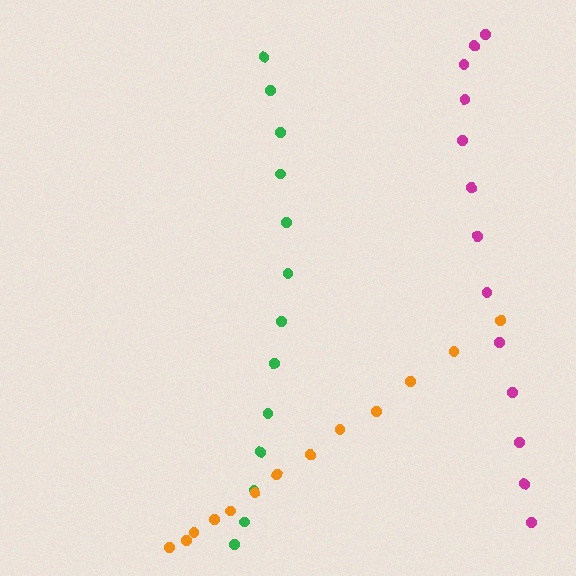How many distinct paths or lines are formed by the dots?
There are 3 distinct paths.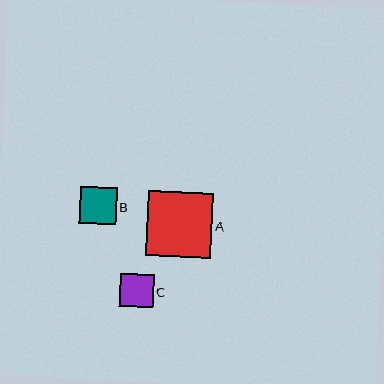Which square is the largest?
Square A is the largest with a size of approximately 65 pixels.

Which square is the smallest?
Square C is the smallest with a size of approximately 34 pixels.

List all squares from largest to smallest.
From largest to smallest: A, B, C.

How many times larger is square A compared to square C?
Square A is approximately 1.9 times the size of square C.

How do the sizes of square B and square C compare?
Square B and square C are approximately the same size.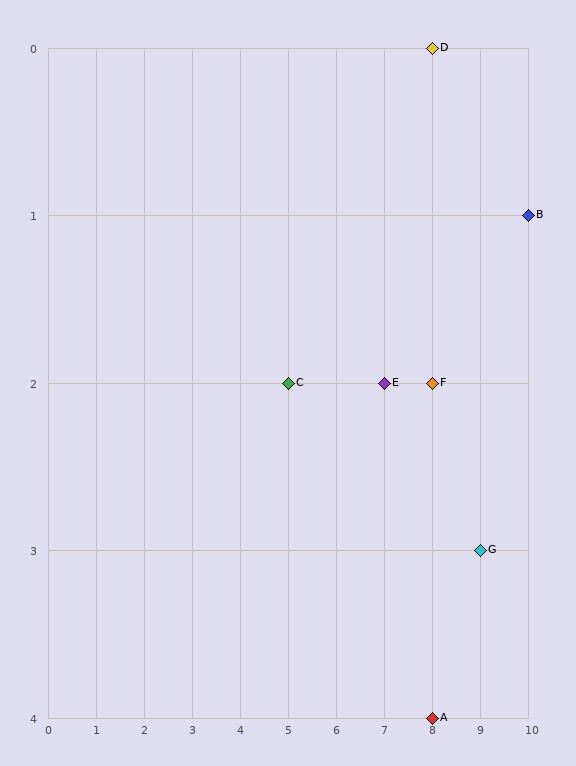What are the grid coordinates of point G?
Point G is at grid coordinates (9, 3).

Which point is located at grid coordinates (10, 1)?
Point B is at (10, 1).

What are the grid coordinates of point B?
Point B is at grid coordinates (10, 1).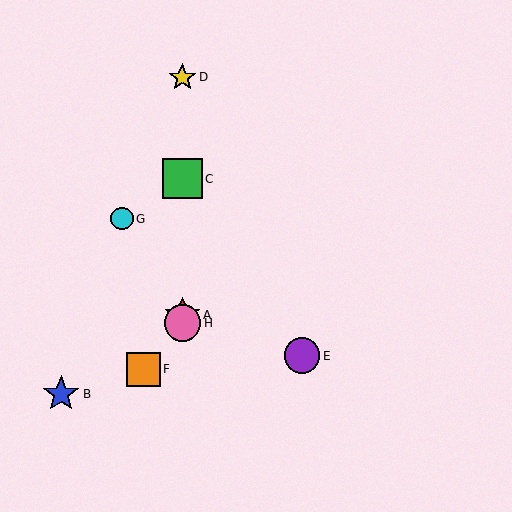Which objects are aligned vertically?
Objects A, C, D, H are aligned vertically.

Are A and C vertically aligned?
Yes, both are at x≈182.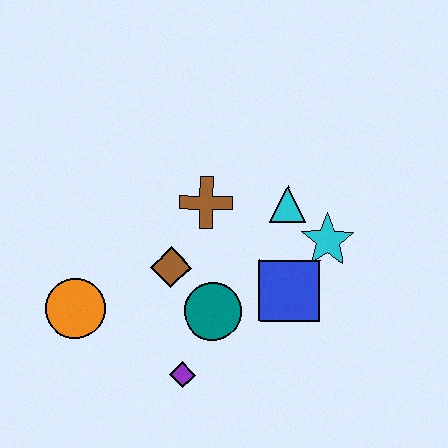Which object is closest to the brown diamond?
The teal circle is closest to the brown diamond.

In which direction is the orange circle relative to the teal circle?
The orange circle is to the left of the teal circle.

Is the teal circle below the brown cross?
Yes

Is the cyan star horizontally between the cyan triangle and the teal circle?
No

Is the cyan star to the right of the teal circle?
Yes